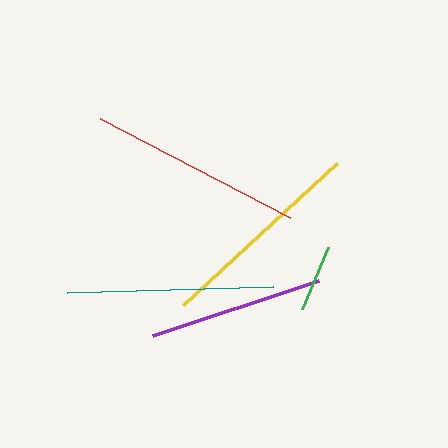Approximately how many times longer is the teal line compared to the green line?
The teal line is approximately 3.1 times the length of the green line.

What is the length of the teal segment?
The teal segment is approximately 206 pixels long.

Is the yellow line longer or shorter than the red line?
The red line is longer than the yellow line.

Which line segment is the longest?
The red line is the longest at approximately 214 pixels.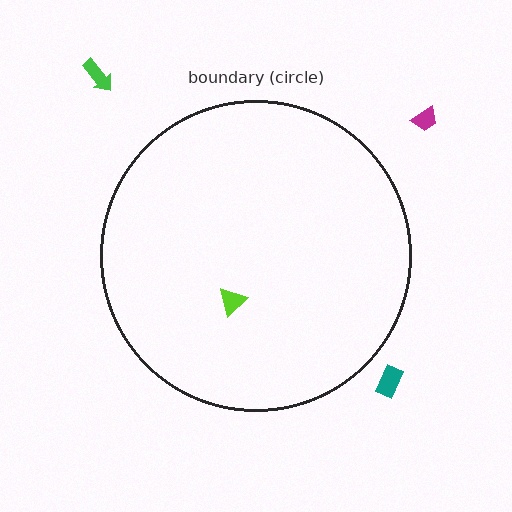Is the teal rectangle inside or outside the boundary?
Outside.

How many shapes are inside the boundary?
1 inside, 3 outside.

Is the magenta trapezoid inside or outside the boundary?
Outside.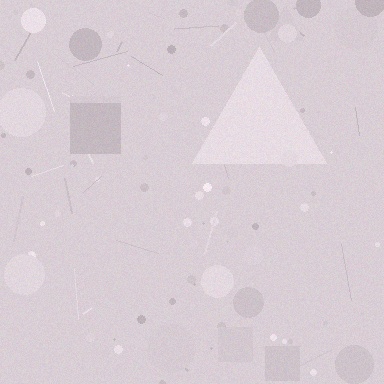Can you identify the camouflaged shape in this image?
The camouflaged shape is a triangle.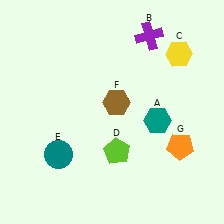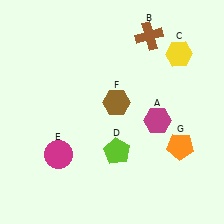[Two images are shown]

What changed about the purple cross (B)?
In Image 1, B is purple. In Image 2, it changed to brown.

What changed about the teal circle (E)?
In Image 1, E is teal. In Image 2, it changed to magenta.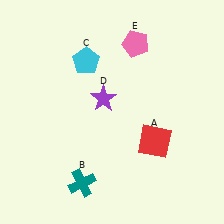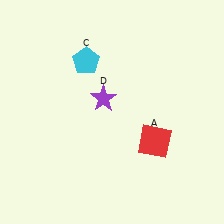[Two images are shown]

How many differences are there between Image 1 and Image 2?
There are 2 differences between the two images.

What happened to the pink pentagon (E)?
The pink pentagon (E) was removed in Image 2. It was in the top-right area of Image 1.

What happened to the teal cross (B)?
The teal cross (B) was removed in Image 2. It was in the bottom-left area of Image 1.